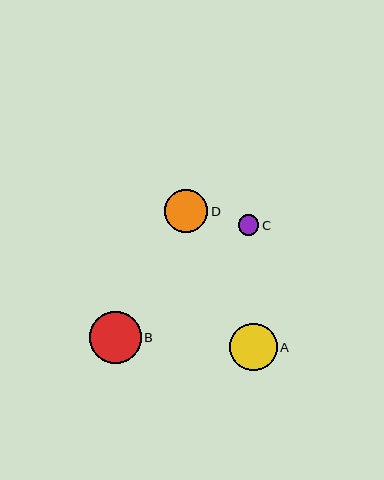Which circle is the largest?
Circle B is the largest with a size of approximately 52 pixels.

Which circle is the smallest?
Circle C is the smallest with a size of approximately 21 pixels.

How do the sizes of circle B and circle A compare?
Circle B and circle A are approximately the same size.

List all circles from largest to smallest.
From largest to smallest: B, A, D, C.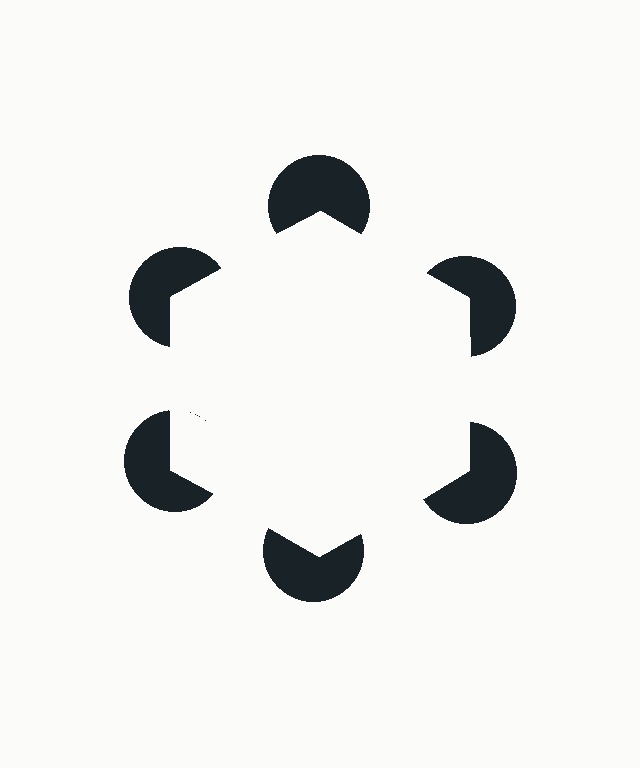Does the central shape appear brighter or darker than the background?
It typically appears slightly brighter than the background, even though no actual brightness change is drawn.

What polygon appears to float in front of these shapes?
An illusory hexagon — its edges are inferred from the aligned wedge cuts in the pac-man discs, not physically drawn.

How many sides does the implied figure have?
6 sides.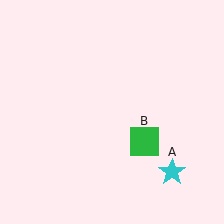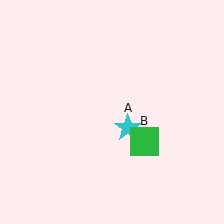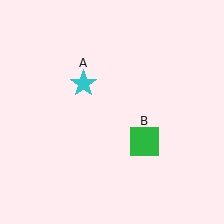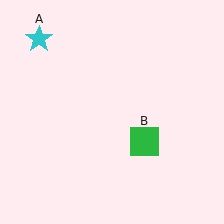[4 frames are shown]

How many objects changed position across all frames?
1 object changed position: cyan star (object A).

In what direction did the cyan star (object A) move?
The cyan star (object A) moved up and to the left.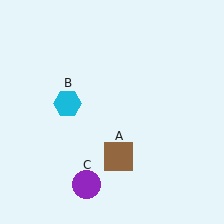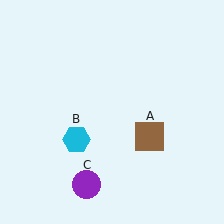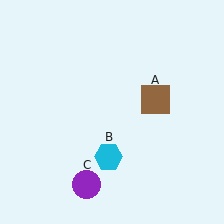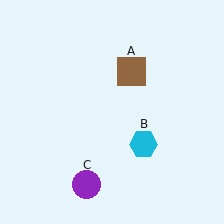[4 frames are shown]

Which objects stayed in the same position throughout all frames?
Purple circle (object C) remained stationary.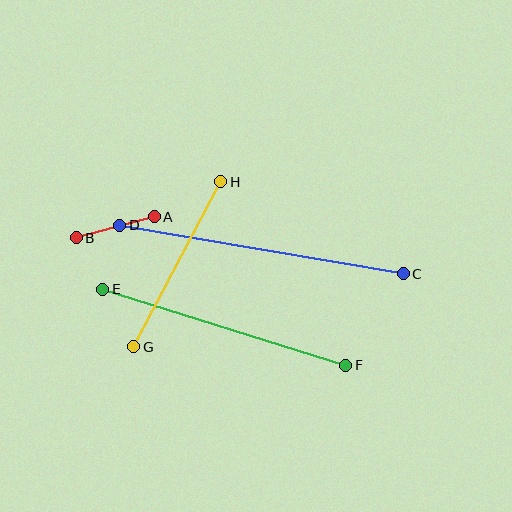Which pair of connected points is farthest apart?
Points C and D are farthest apart.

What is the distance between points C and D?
The distance is approximately 288 pixels.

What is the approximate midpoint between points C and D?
The midpoint is at approximately (261, 250) pixels.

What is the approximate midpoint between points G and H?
The midpoint is at approximately (177, 264) pixels.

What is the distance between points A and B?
The distance is approximately 81 pixels.